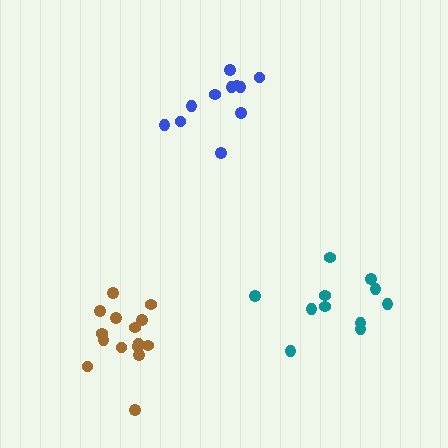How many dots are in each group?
Group 1: 11 dots, Group 2: 15 dots, Group 3: 11 dots (37 total).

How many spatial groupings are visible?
There are 3 spatial groupings.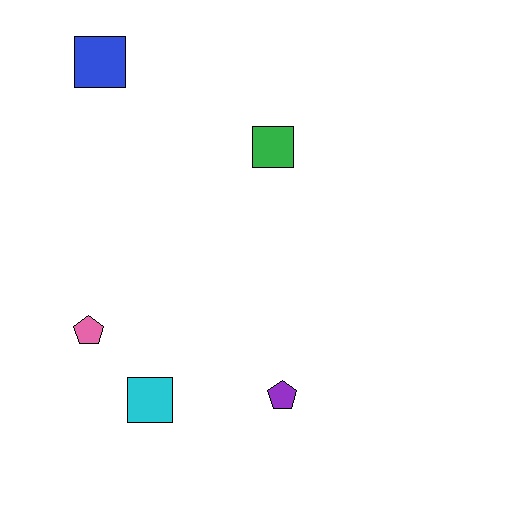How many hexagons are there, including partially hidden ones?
There are no hexagons.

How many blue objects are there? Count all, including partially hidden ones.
There is 1 blue object.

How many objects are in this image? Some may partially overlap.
There are 5 objects.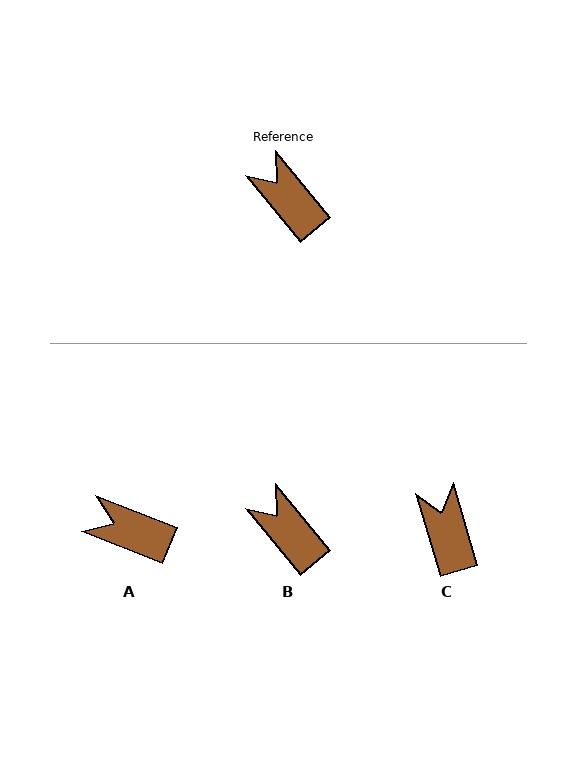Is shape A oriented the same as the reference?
No, it is off by about 29 degrees.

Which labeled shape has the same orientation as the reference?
B.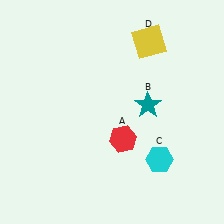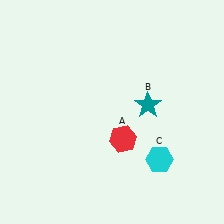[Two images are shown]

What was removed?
The yellow square (D) was removed in Image 2.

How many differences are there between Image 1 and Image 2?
There is 1 difference between the two images.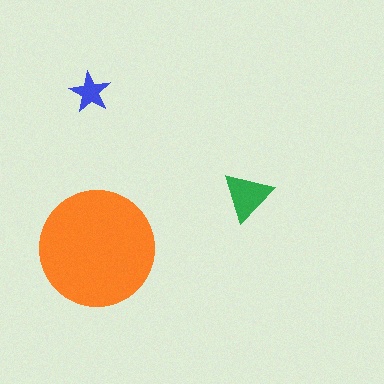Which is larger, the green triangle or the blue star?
The green triangle.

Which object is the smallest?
The blue star.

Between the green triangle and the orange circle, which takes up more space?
The orange circle.